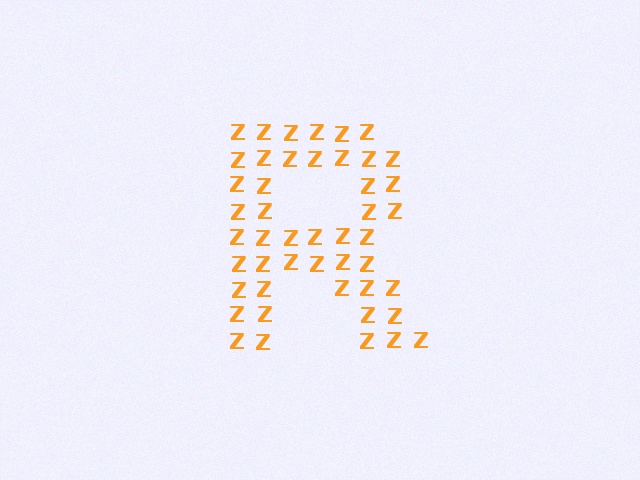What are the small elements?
The small elements are letter Z's.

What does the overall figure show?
The overall figure shows the letter R.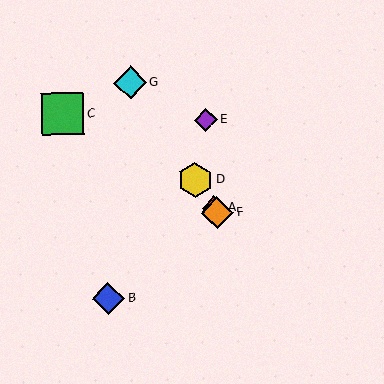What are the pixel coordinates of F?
Object F is at (217, 213).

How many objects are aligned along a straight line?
4 objects (A, D, F, G) are aligned along a straight line.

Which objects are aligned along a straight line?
Objects A, D, F, G are aligned along a straight line.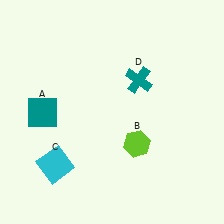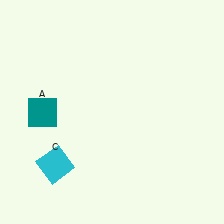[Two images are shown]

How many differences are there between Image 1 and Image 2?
There are 2 differences between the two images.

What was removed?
The teal cross (D), the lime hexagon (B) were removed in Image 2.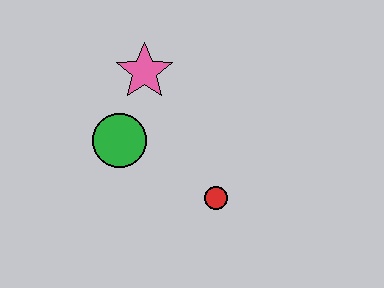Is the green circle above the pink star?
No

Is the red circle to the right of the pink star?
Yes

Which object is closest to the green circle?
The pink star is closest to the green circle.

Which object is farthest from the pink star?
The red circle is farthest from the pink star.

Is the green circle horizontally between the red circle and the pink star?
No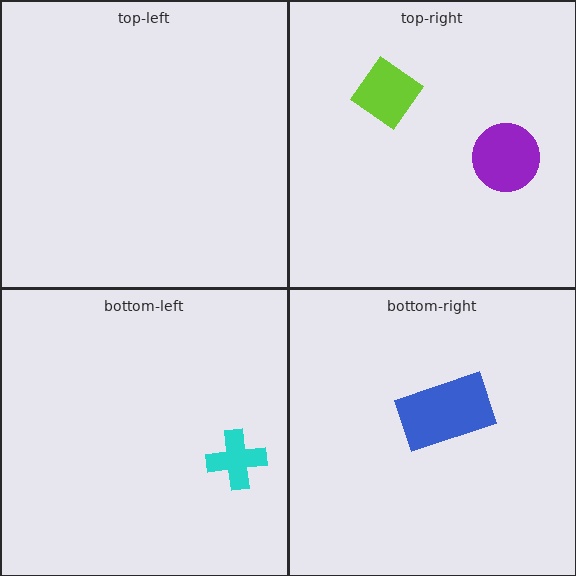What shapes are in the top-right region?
The lime diamond, the purple circle.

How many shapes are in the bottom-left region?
1.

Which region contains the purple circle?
The top-right region.